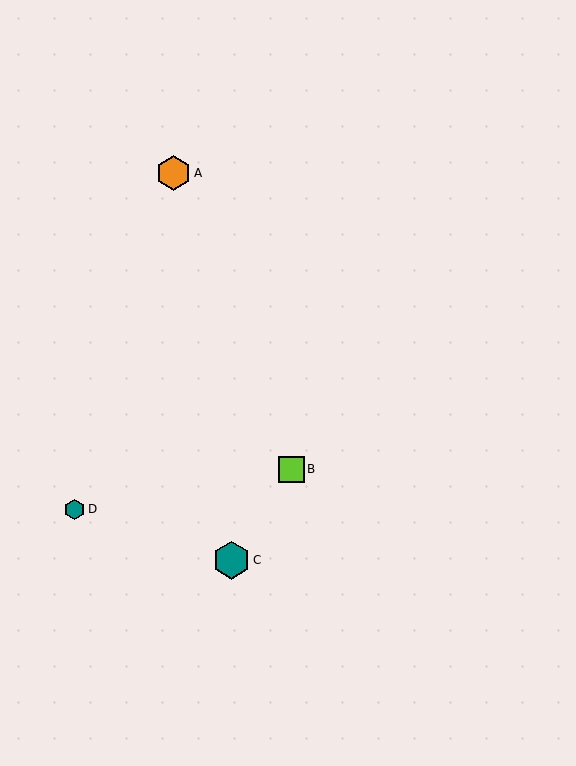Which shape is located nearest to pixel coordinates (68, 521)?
The teal hexagon (labeled D) at (75, 509) is nearest to that location.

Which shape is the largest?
The teal hexagon (labeled C) is the largest.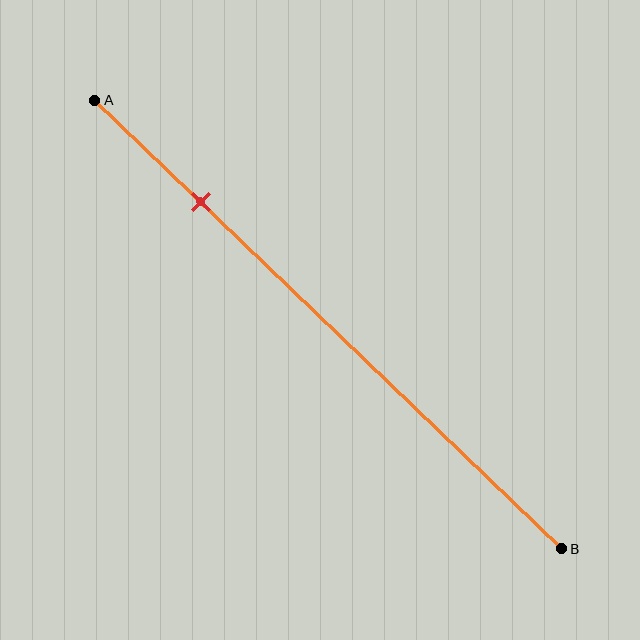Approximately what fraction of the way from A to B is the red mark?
The red mark is approximately 25% of the way from A to B.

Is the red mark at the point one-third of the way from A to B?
No, the mark is at about 25% from A, not at the 33% one-third point.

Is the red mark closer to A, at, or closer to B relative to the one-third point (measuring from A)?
The red mark is closer to point A than the one-third point of segment AB.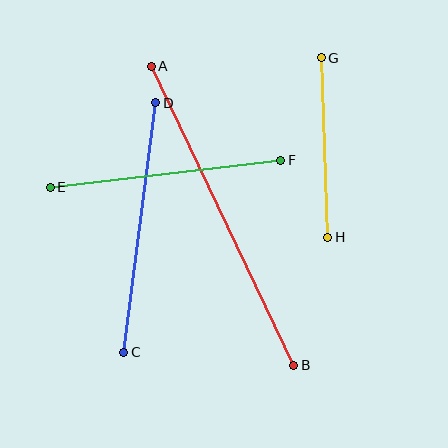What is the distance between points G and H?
The distance is approximately 180 pixels.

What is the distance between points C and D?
The distance is approximately 251 pixels.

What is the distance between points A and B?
The distance is approximately 332 pixels.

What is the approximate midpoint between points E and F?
The midpoint is at approximately (165, 174) pixels.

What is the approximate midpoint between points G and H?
The midpoint is at approximately (324, 148) pixels.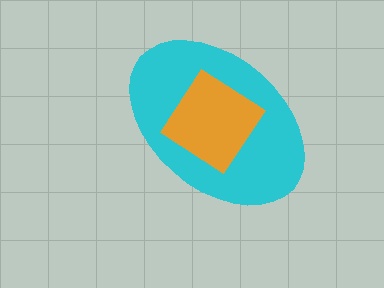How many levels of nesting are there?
2.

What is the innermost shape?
The orange diamond.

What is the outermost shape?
The cyan ellipse.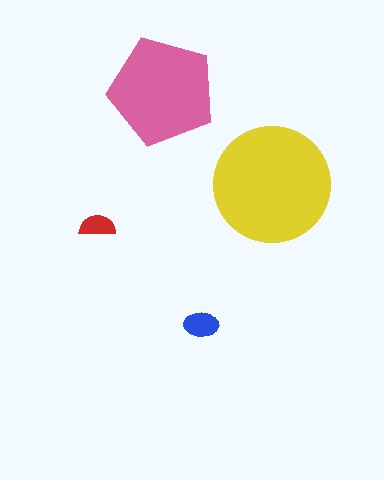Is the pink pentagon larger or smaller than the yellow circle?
Smaller.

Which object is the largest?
The yellow circle.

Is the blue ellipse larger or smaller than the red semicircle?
Larger.